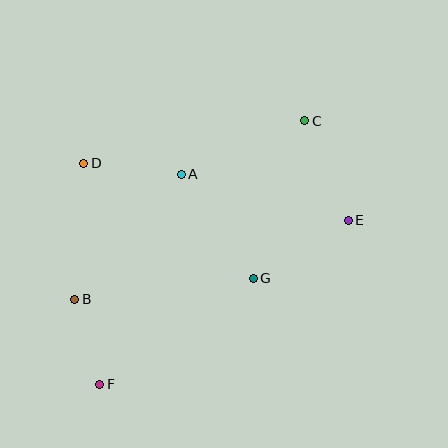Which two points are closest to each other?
Points B and F are closest to each other.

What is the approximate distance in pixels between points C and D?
The distance between C and D is approximately 225 pixels.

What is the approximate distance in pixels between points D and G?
The distance between D and G is approximately 205 pixels.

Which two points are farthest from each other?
Points C and F are farthest from each other.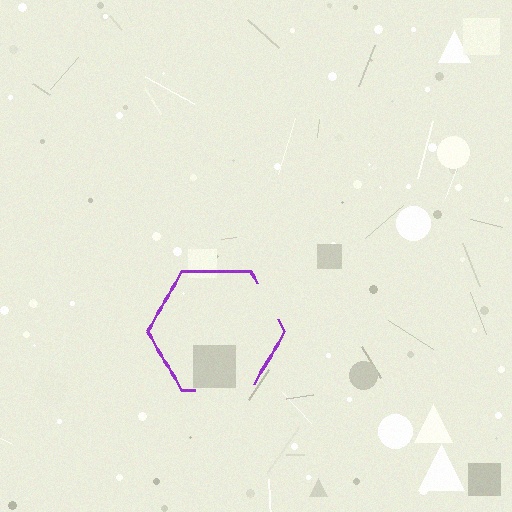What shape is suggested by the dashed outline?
The dashed outline suggests a hexagon.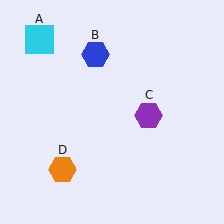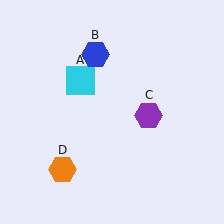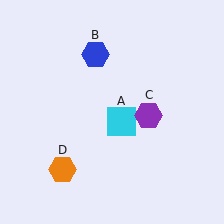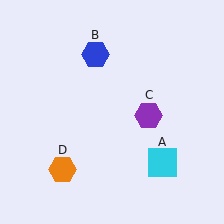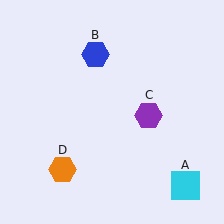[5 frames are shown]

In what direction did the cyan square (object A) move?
The cyan square (object A) moved down and to the right.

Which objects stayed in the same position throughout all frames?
Blue hexagon (object B) and purple hexagon (object C) and orange hexagon (object D) remained stationary.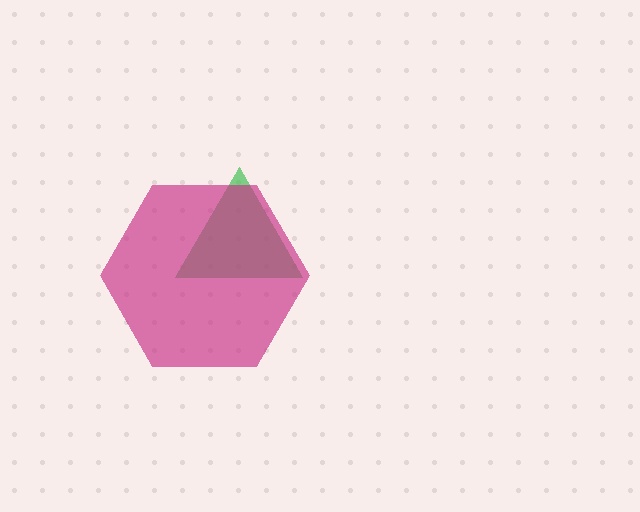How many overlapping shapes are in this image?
There are 2 overlapping shapes in the image.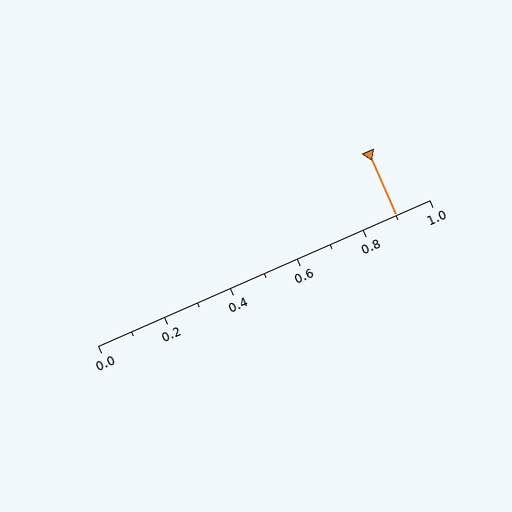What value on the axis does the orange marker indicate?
The marker indicates approximately 0.9.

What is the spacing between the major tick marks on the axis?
The major ticks are spaced 0.2 apart.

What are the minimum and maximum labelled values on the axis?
The axis runs from 0.0 to 1.0.